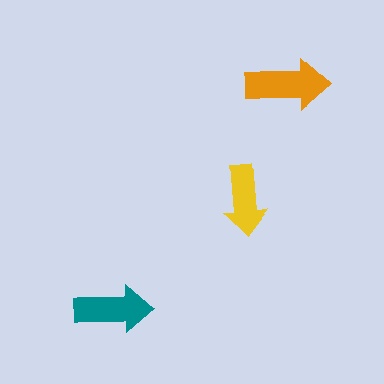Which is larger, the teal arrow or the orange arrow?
The orange one.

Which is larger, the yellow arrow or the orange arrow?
The orange one.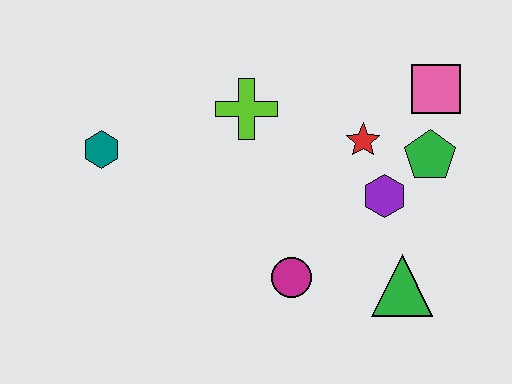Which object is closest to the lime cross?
The red star is closest to the lime cross.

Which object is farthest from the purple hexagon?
The teal hexagon is farthest from the purple hexagon.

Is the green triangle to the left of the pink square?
Yes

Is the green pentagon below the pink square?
Yes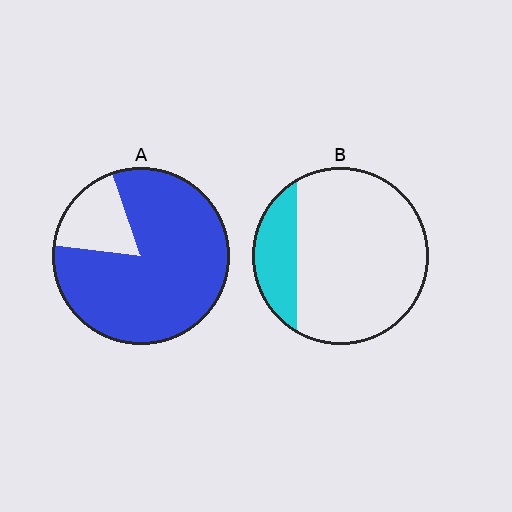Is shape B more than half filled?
No.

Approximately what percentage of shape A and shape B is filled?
A is approximately 80% and B is approximately 20%.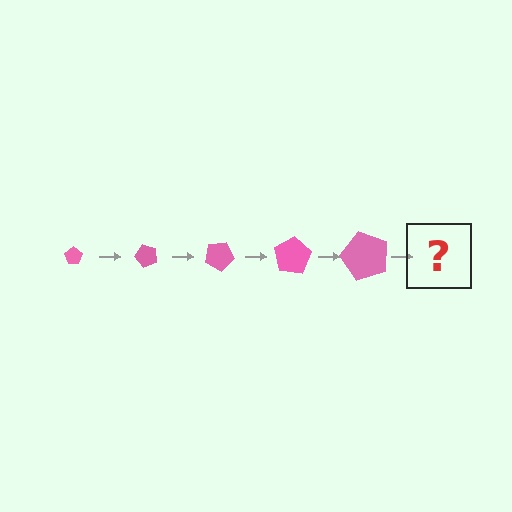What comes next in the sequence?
The next element should be a pentagon, larger than the previous one and rotated 250 degrees from the start.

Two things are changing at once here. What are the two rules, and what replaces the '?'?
The two rules are that the pentagon grows larger each step and it rotates 50 degrees each step. The '?' should be a pentagon, larger than the previous one and rotated 250 degrees from the start.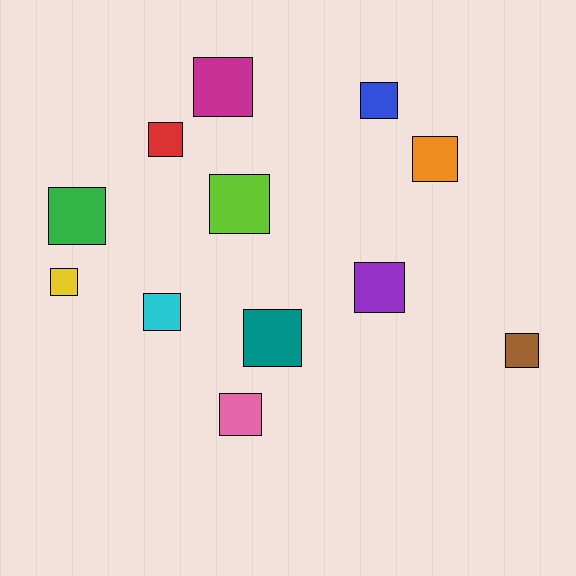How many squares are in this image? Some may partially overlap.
There are 12 squares.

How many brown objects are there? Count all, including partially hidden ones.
There is 1 brown object.